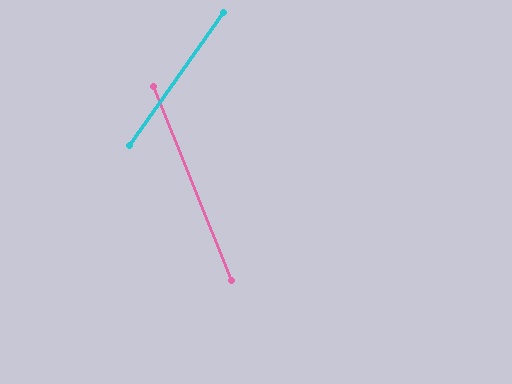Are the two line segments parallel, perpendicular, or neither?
Neither parallel nor perpendicular — they differ by about 57°.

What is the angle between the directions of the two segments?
Approximately 57 degrees.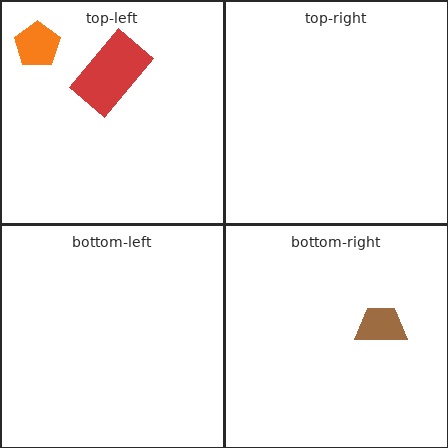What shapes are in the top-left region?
The orange pentagon, the red rectangle.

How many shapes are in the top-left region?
2.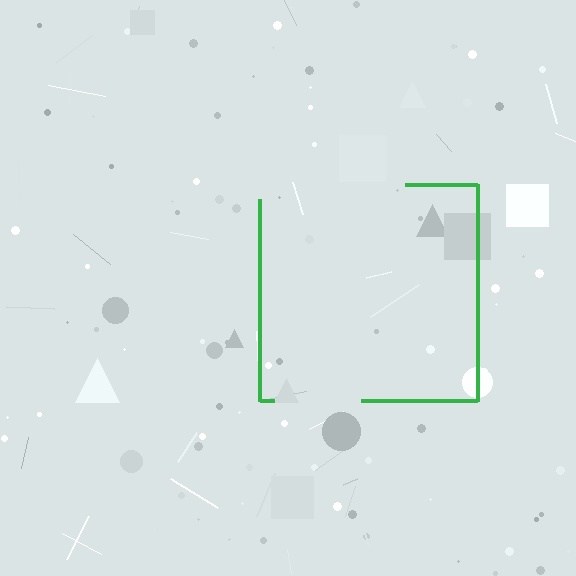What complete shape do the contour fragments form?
The contour fragments form a square.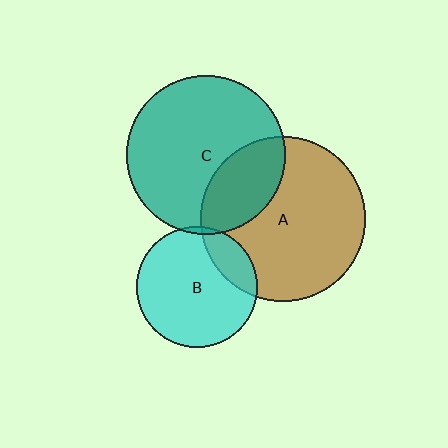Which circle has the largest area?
Circle A (brown).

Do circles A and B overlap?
Yes.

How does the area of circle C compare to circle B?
Approximately 1.7 times.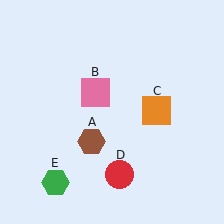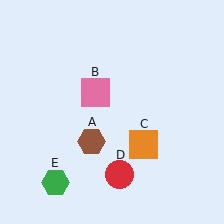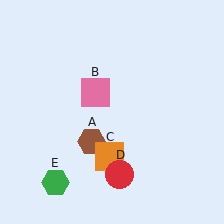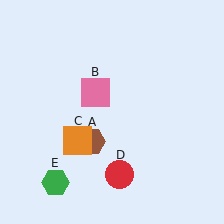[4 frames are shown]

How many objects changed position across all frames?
1 object changed position: orange square (object C).